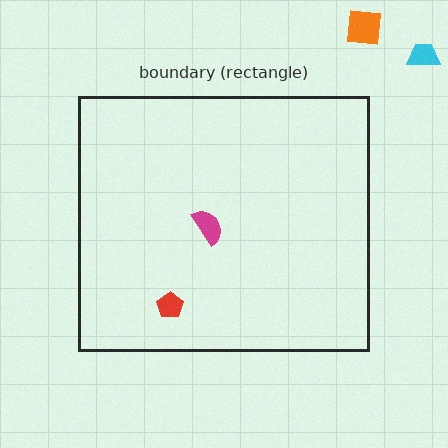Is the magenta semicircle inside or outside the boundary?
Inside.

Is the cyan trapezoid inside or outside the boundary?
Outside.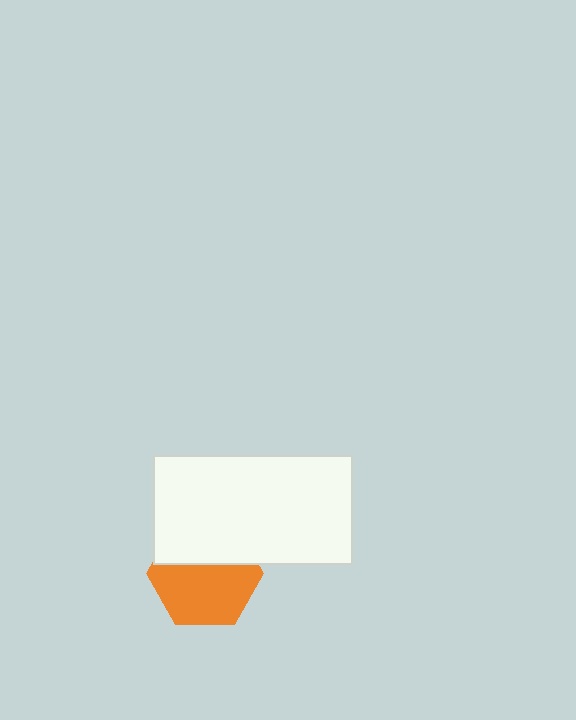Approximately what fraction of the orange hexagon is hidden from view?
Roughly 39% of the orange hexagon is hidden behind the white rectangle.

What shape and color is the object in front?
The object in front is a white rectangle.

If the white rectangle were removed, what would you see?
You would see the complete orange hexagon.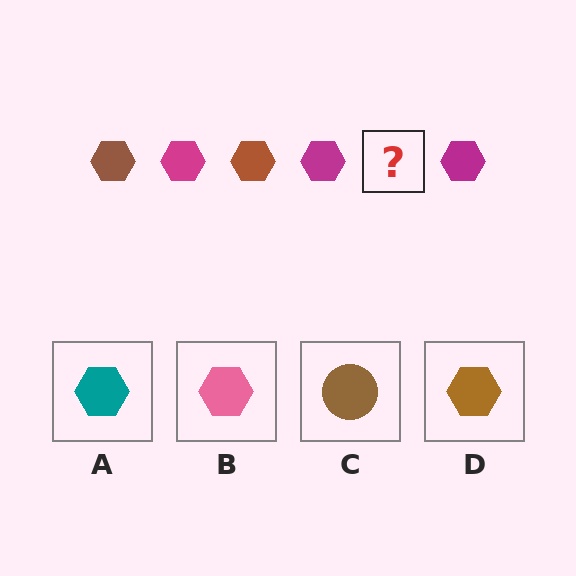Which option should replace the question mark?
Option D.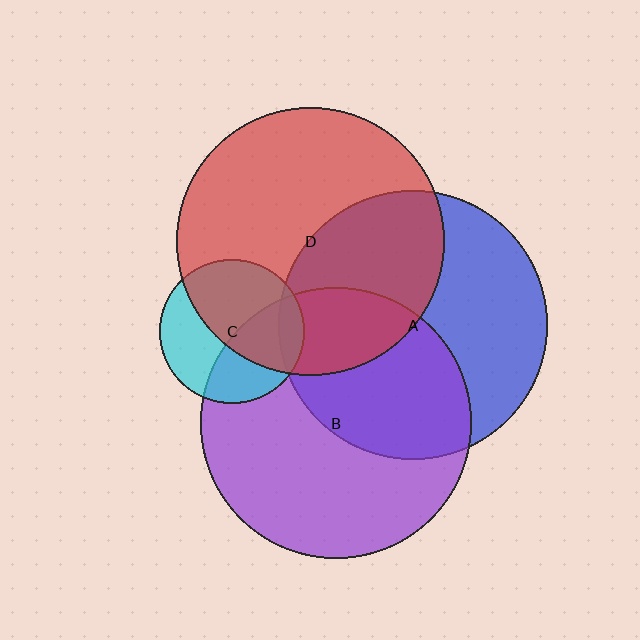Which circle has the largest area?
Circle B (purple).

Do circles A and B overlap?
Yes.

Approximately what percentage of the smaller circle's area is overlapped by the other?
Approximately 45%.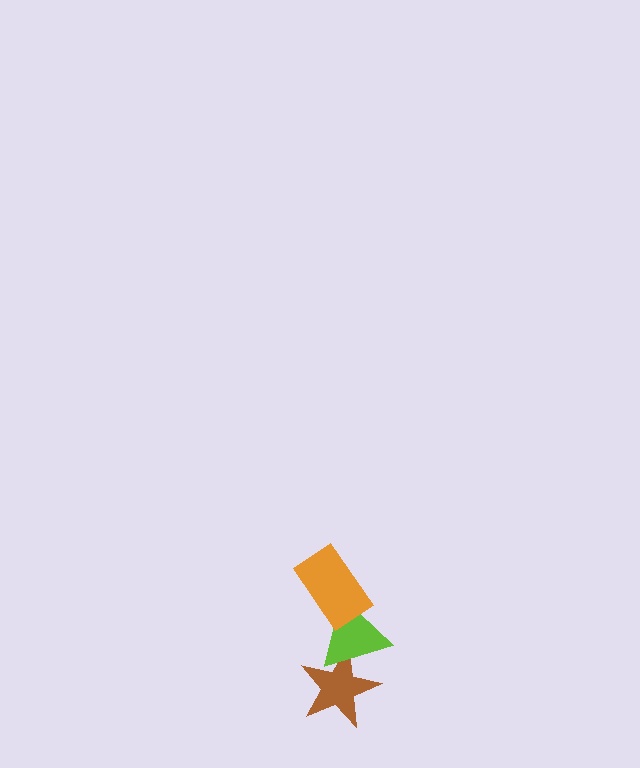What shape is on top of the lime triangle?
The orange rectangle is on top of the lime triangle.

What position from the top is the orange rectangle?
The orange rectangle is 1st from the top.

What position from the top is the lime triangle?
The lime triangle is 2nd from the top.